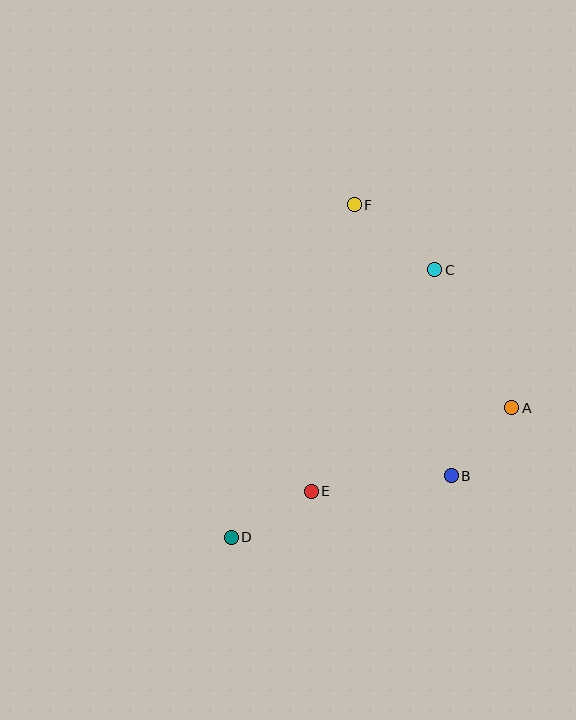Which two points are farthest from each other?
Points D and F are farthest from each other.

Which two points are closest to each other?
Points A and B are closest to each other.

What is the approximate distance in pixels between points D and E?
The distance between D and E is approximately 92 pixels.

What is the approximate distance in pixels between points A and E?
The distance between A and E is approximately 217 pixels.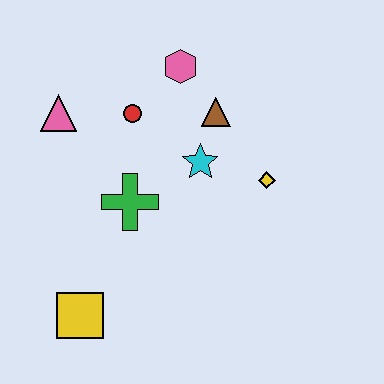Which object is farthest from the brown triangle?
The yellow square is farthest from the brown triangle.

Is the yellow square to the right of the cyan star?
No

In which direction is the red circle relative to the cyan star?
The red circle is to the left of the cyan star.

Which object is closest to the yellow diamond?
The cyan star is closest to the yellow diamond.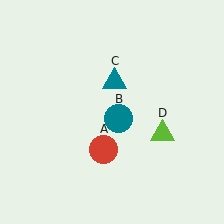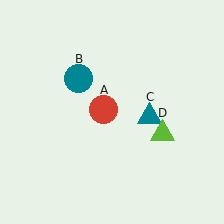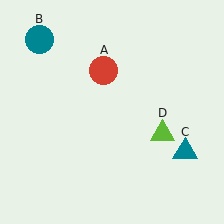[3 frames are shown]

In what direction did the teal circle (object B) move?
The teal circle (object B) moved up and to the left.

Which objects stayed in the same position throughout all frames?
Lime triangle (object D) remained stationary.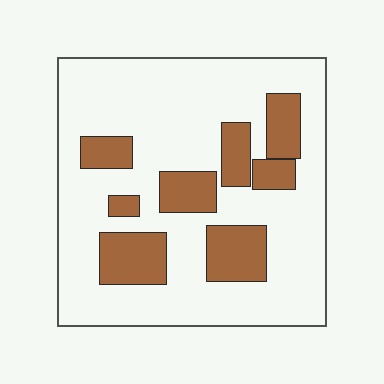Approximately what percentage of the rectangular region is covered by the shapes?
Approximately 25%.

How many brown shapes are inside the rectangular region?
8.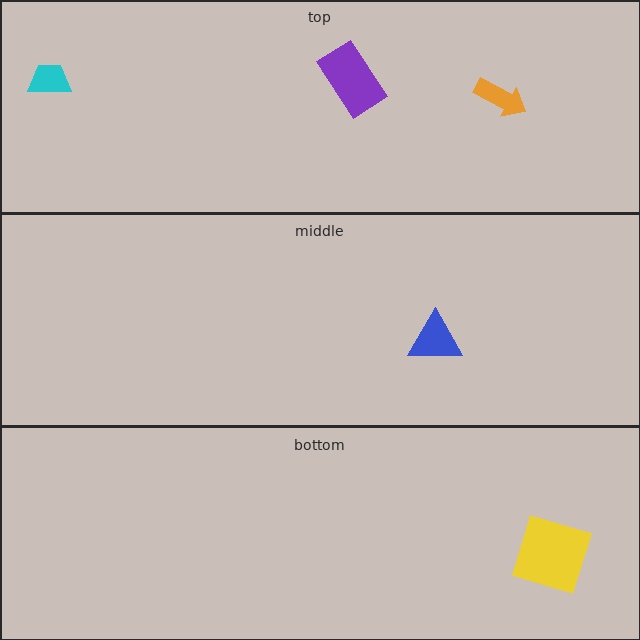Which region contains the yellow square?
The bottom region.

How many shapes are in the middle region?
1.